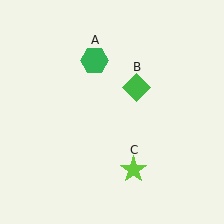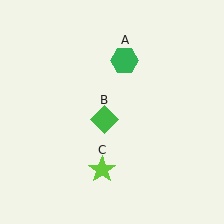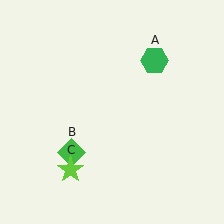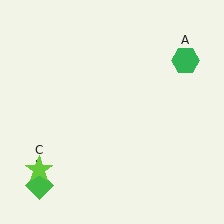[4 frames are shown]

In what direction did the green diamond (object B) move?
The green diamond (object B) moved down and to the left.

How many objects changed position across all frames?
3 objects changed position: green hexagon (object A), green diamond (object B), lime star (object C).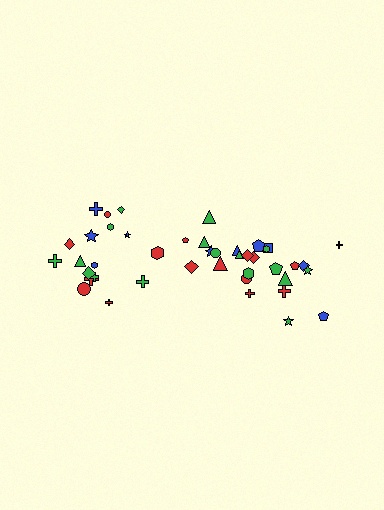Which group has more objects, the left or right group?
The right group.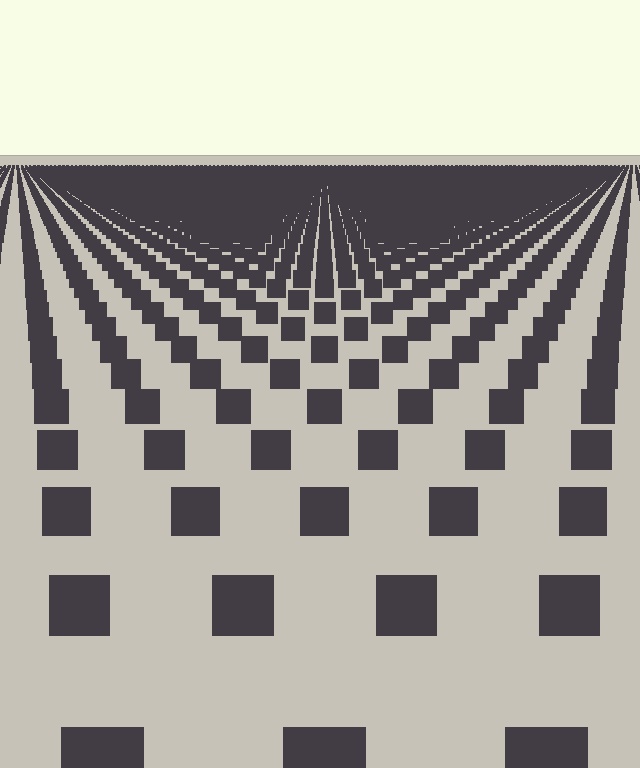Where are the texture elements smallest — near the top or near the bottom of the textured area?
Near the top.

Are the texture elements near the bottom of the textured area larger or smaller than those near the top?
Larger. Near the bottom, elements are closer to the viewer and appear at a bigger on-screen size.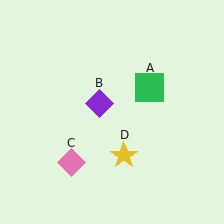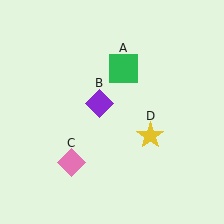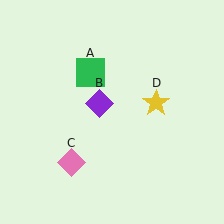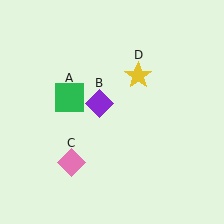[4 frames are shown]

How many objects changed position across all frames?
2 objects changed position: green square (object A), yellow star (object D).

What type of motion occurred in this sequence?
The green square (object A), yellow star (object D) rotated counterclockwise around the center of the scene.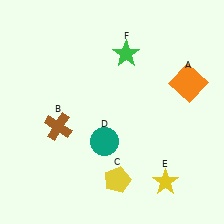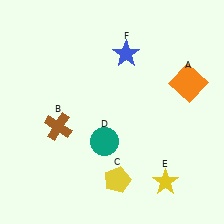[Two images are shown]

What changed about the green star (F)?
In Image 1, F is green. In Image 2, it changed to blue.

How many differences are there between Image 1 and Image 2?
There is 1 difference between the two images.